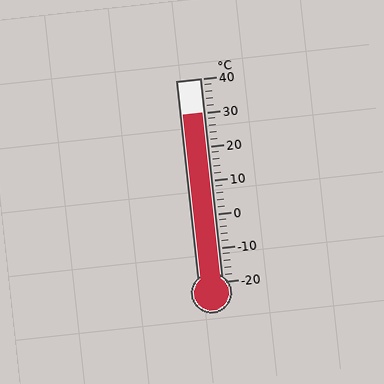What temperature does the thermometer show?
The thermometer shows approximately 30°C.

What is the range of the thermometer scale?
The thermometer scale ranges from -20°C to 40°C.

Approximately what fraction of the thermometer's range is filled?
The thermometer is filled to approximately 85% of its range.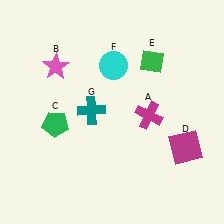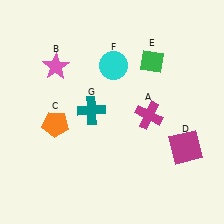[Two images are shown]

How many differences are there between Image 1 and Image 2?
There is 1 difference between the two images.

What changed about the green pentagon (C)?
In Image 1, C is green. In Image 2, it changed to orange.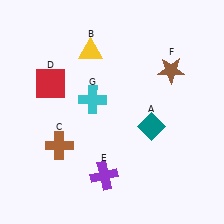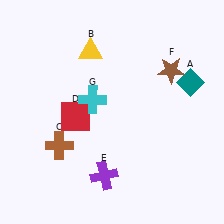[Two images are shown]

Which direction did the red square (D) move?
The red square (D) moved down.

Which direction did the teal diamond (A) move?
The teal diamond (A) moved up.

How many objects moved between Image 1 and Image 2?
2 objects moved between the two images.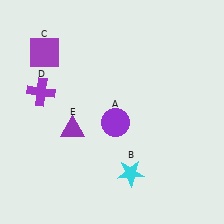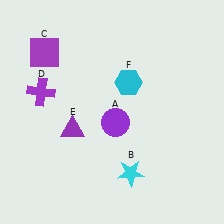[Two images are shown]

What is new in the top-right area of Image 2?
A cyan hexagon (F) was added in the top-right area of Image 2.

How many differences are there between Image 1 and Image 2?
There is 1 difference between the two images.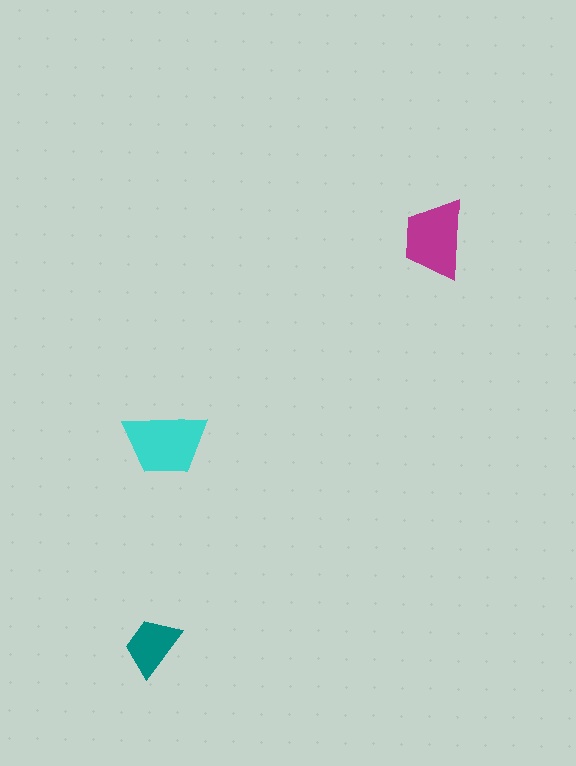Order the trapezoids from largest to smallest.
the cyan one, the magenta one, the teal one.